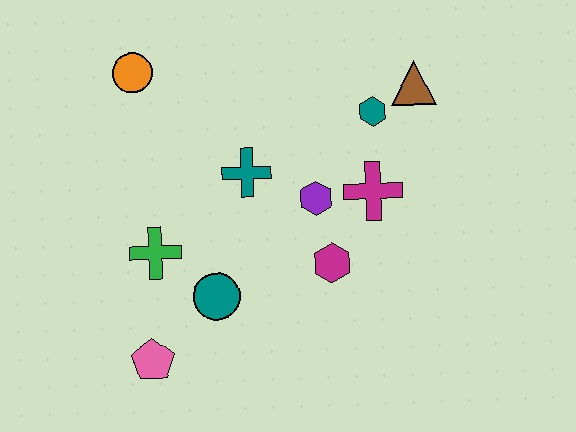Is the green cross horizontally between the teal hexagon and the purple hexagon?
No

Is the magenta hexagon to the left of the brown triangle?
Yes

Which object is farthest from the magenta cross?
The pink pentagon is farthest from the magenta cross.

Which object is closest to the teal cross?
The purple hexagon is closest to the teal cross.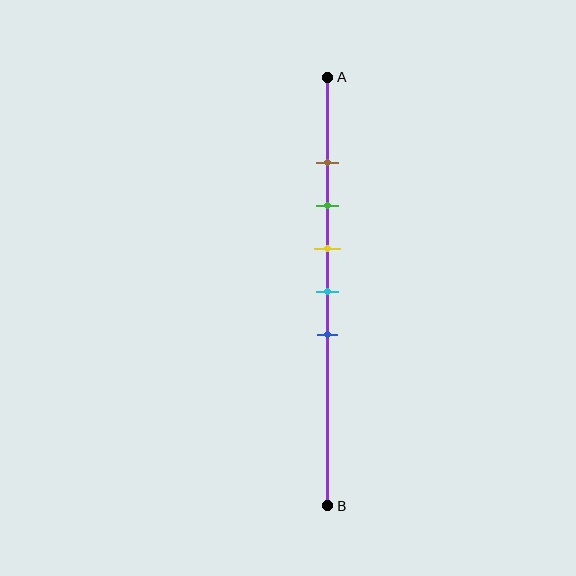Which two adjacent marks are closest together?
The brown and green marks are the closest adjacent pair.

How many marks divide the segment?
There are 5 marks dividing the segment.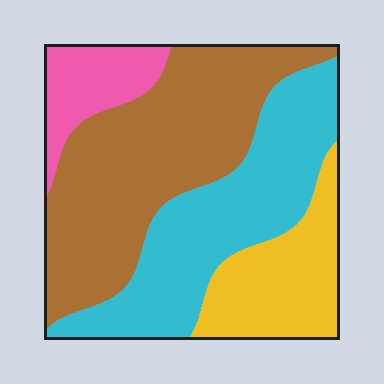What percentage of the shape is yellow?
Yellow takes up less than a quarter of the shape.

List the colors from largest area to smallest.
From largest to smallest: brown, cyan, yellow, pink.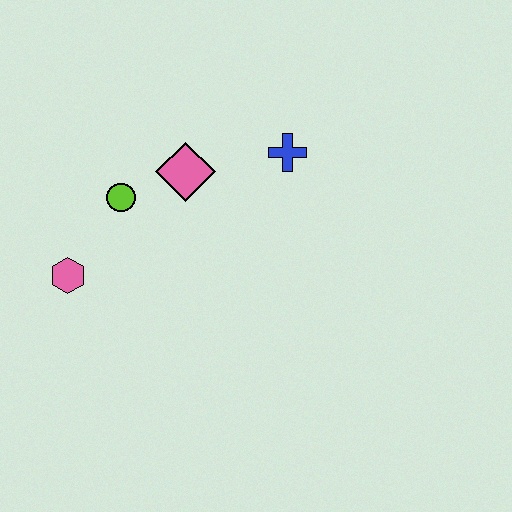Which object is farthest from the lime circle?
The blue cross is farthest from the lime circle.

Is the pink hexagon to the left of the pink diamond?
Yes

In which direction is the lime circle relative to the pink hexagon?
The lime circle is above the pink hexagon.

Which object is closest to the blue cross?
The pink diamond is closest to the blue cross.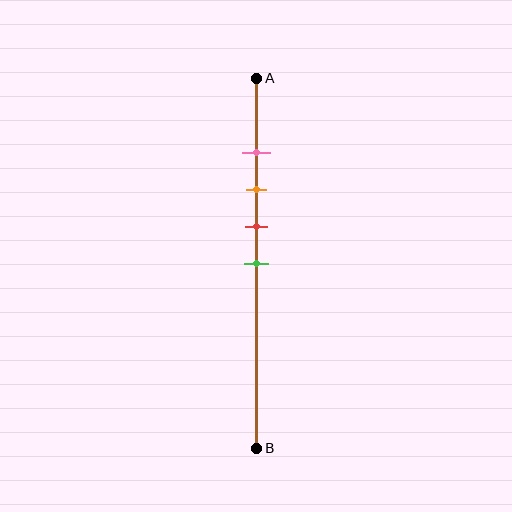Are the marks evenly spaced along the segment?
Yes, the marks are approximately evenly spaced.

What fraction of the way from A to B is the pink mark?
The pink mark is approximately 20% (0.2) of the way from A to B.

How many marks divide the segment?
There are 4 marks dividing the segment.